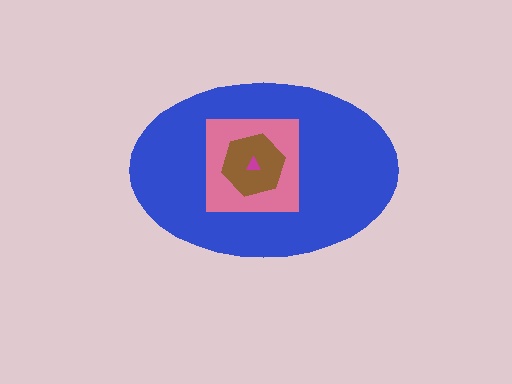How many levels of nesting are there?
4.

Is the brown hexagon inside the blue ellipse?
Yes.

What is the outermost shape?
The blue ellipse.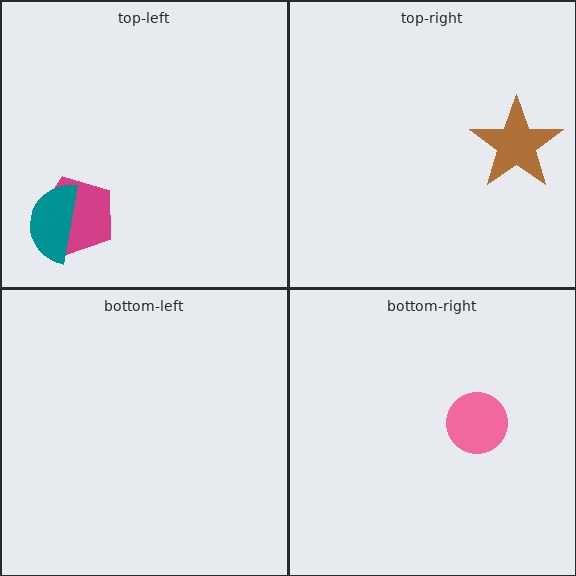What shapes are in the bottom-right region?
The pink circle.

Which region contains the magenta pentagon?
The top-left region.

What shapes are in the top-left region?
The magenta pentagon, the teal semicircle.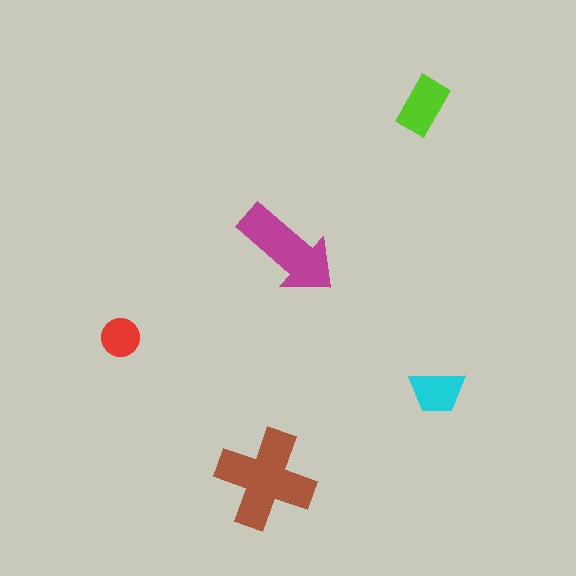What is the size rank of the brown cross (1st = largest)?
1st.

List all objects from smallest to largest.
The red circle, the cyan trapezoid, the lime rectangle, the magenta arrow, the brown cross.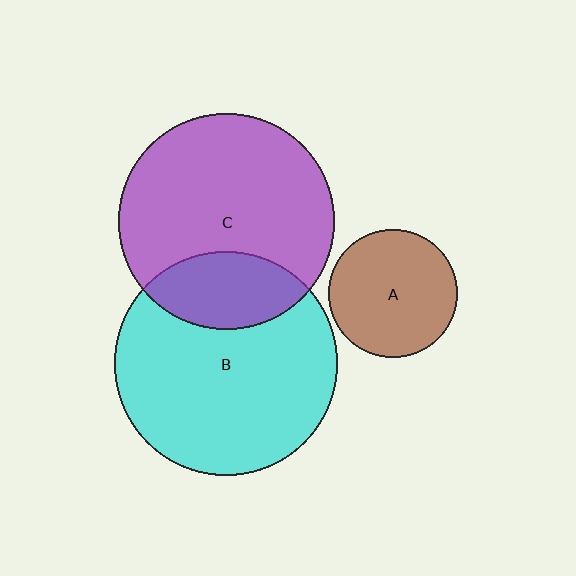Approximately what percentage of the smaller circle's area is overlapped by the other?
Approximately 25%.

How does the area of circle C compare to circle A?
Approximately 2.8 times.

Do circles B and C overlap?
Yes.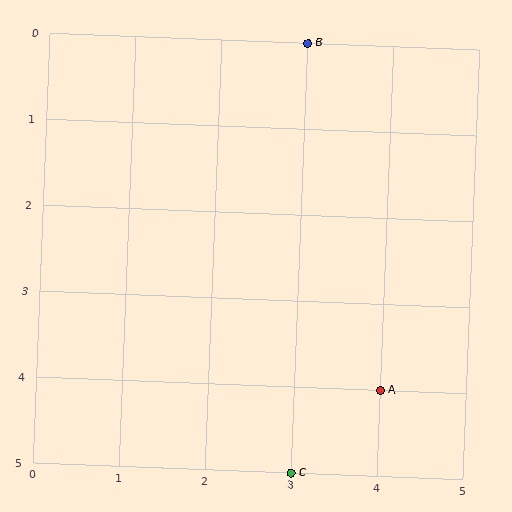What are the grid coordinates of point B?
Point B is at grid coordinates (3, 0).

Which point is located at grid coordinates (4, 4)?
Point A is at (4, 4).